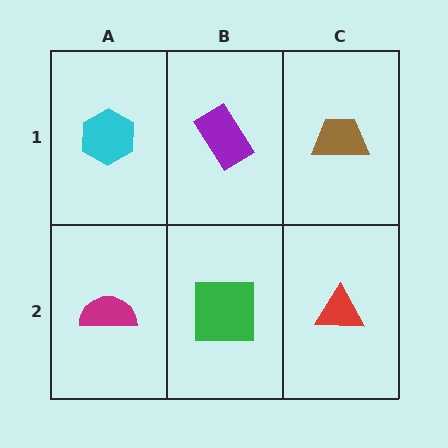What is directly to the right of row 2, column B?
A red triangle.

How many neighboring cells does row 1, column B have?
3.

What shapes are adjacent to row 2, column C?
A brown trapezoid (row 1, column C), a green square (row 2, column B).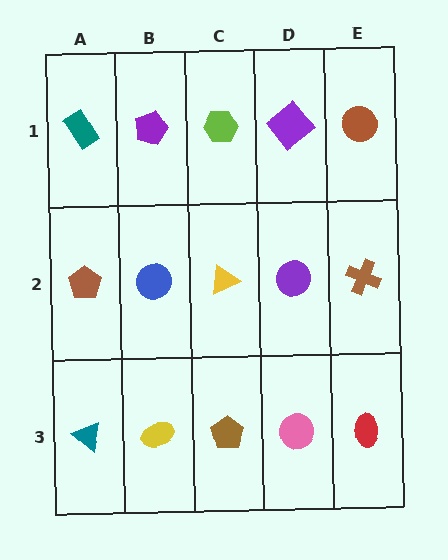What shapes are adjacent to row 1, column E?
A brown cross (row 2, column E), a purple diamond (row 1, column D).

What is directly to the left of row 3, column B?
A teal triangle.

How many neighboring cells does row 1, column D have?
3.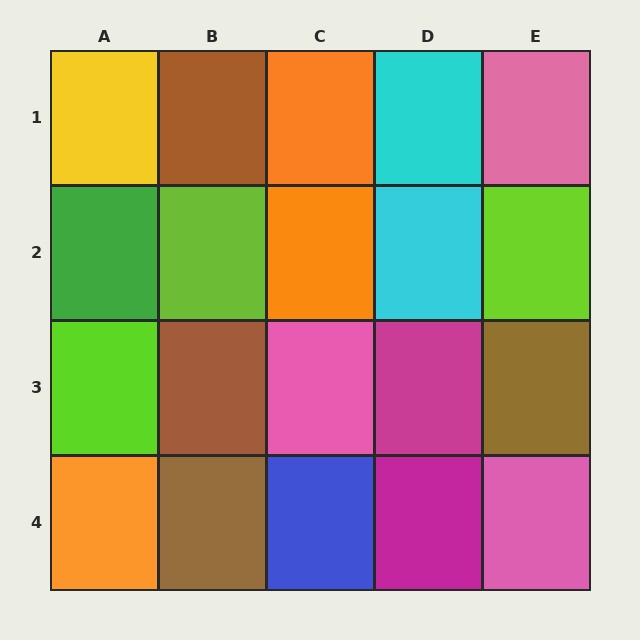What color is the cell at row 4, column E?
Pink.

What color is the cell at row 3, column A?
Lime.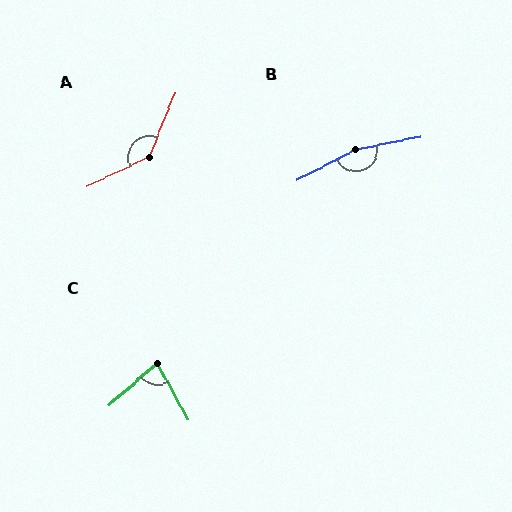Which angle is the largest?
B, at approximately 164 degrees.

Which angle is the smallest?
C, at approximately 77 degrees.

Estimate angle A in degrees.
Approximately 138 degrees.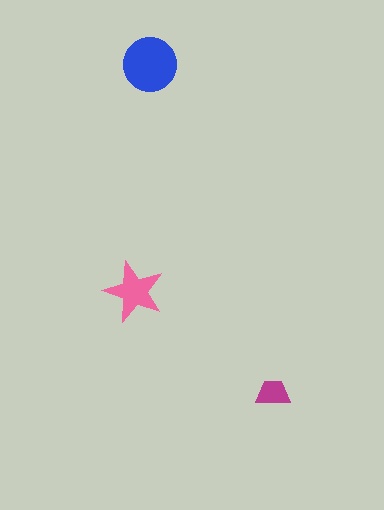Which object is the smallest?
The magenta trapezoid.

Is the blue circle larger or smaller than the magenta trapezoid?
Larger.